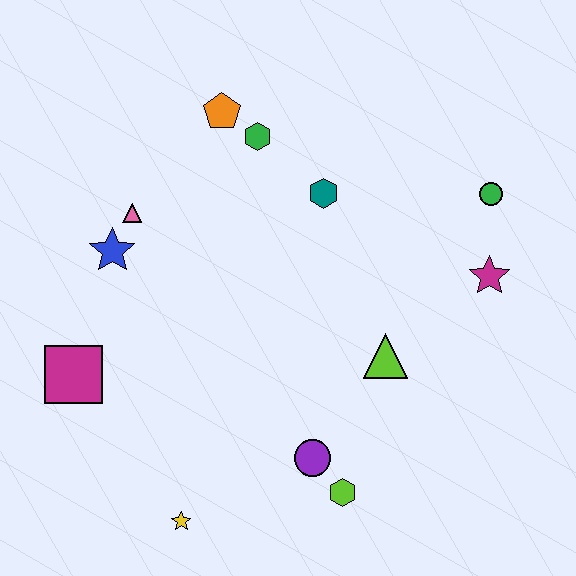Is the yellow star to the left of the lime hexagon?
Yes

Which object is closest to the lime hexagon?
The purple circle is closest to the lime hexagon.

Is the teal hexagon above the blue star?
Yes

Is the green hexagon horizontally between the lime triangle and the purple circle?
No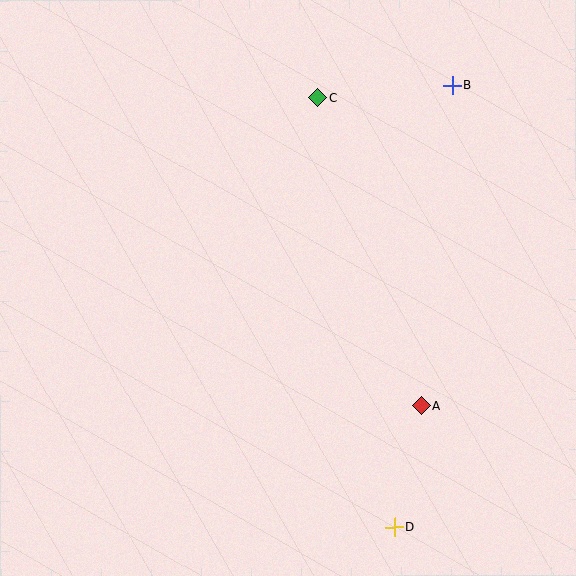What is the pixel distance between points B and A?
The distance between B and A is 322 pixels.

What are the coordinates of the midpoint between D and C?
The midpoint between D and C is at (356, 312).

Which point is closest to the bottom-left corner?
Point D is closest to the bottom-left corner.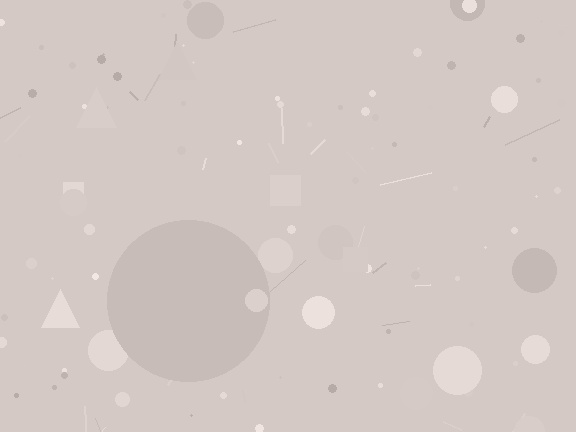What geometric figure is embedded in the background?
A circle is embedded in the background.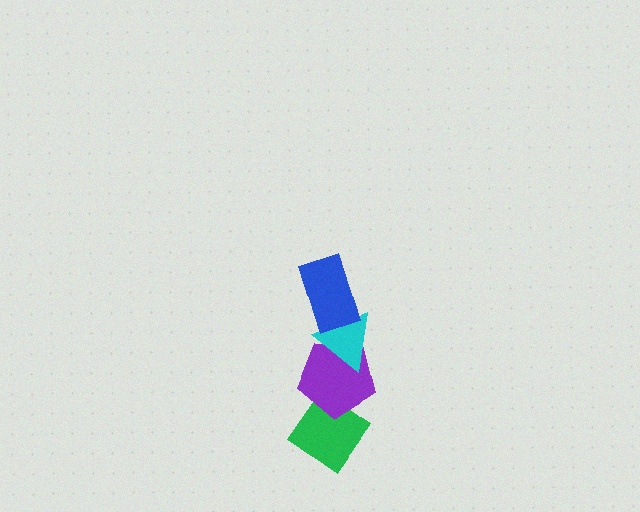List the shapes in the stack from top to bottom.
From top to bottom: the blue rectangle, the cyan triangle, the purple pentagon, the green diamond.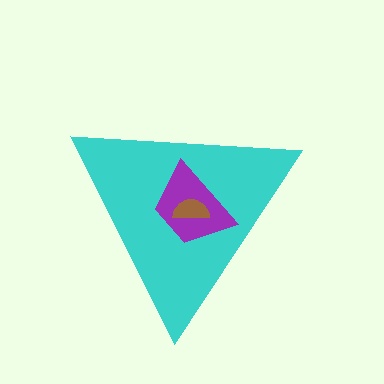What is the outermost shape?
The cyan triangle.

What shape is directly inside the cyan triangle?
The purple trapezoid.